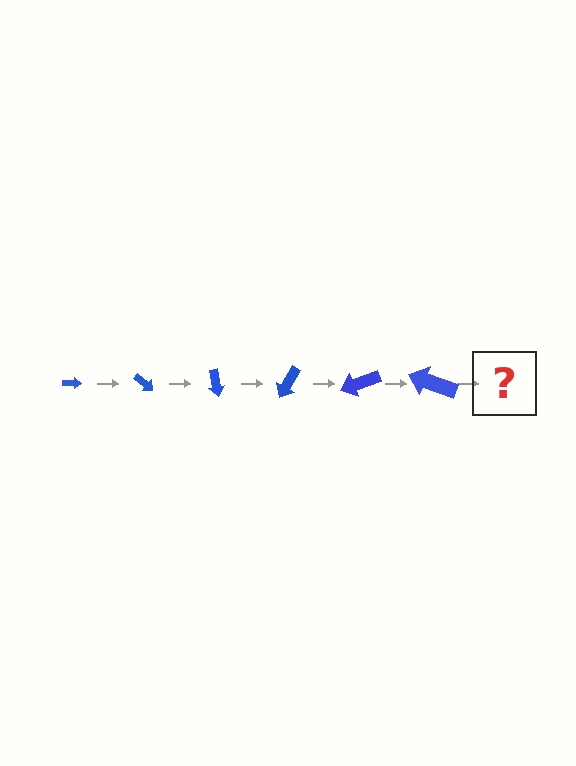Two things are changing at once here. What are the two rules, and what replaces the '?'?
The two rules are that the arrow grows larger each step and it rotates 40 degrees each step. The '?' should be an arrow, larger than the previous one and rotated 240 degrees from the start.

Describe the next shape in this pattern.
It should be an arrow, larger than the previous one and rotated 240 degrees from the start.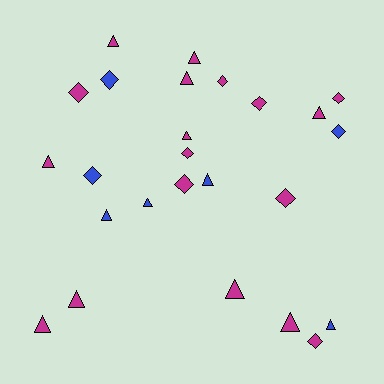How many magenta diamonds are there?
There are 8 magenta diamonds.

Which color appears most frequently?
Magenta, with 18 objects.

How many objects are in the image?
There are 25 objects.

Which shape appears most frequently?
Triangle, with 14 objects.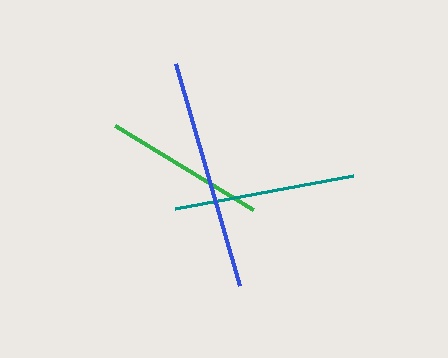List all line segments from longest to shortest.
From longest to shortest: blue, teal, green.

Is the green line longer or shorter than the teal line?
The teal line is longer than the green line.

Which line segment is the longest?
The blue line is the longest at approximately 231 pixels.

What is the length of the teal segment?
The teal segment is approximately 182 pixels long.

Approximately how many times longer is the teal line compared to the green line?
The teal line is approximately 1.1 times the length of the green line.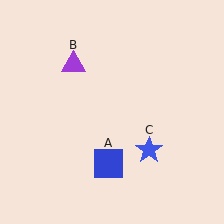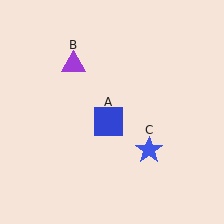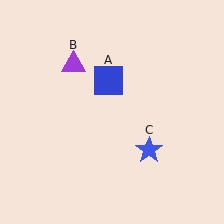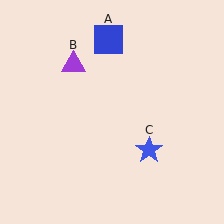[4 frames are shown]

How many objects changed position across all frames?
1 object changed position: blue square (object A).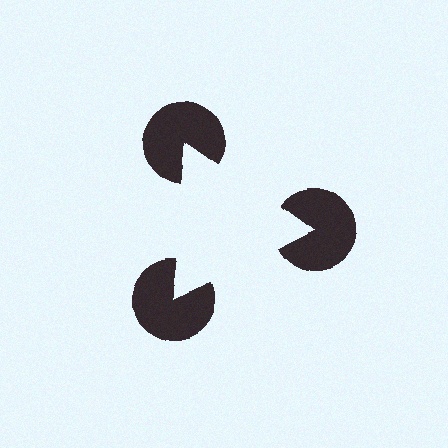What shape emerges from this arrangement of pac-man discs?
An illusory triangle — its edges are inferred from the aligned wedge cuts in the pac-man discs, not physically drawn.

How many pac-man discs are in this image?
There are 3 — one at each vertex of the illusory triangle.